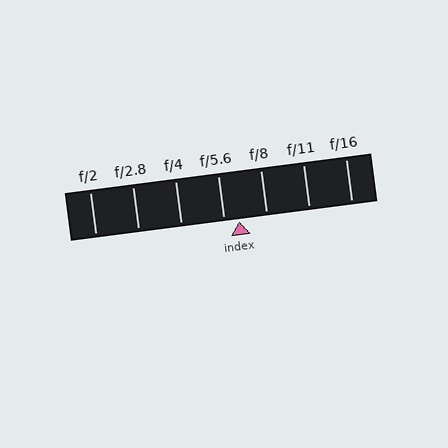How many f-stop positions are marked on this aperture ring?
There are 7 f-stop positions marked.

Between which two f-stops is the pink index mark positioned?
The index mark is between f/5.6 and f/8.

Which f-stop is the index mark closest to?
The index mark is closest to f/5.6.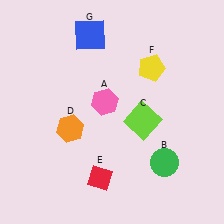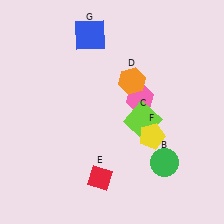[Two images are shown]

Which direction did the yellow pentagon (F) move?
The yellow pentagon (F) moved down.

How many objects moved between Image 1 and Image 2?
3 objects moved between the two images.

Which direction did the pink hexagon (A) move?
The pink hexagon (A) moved right.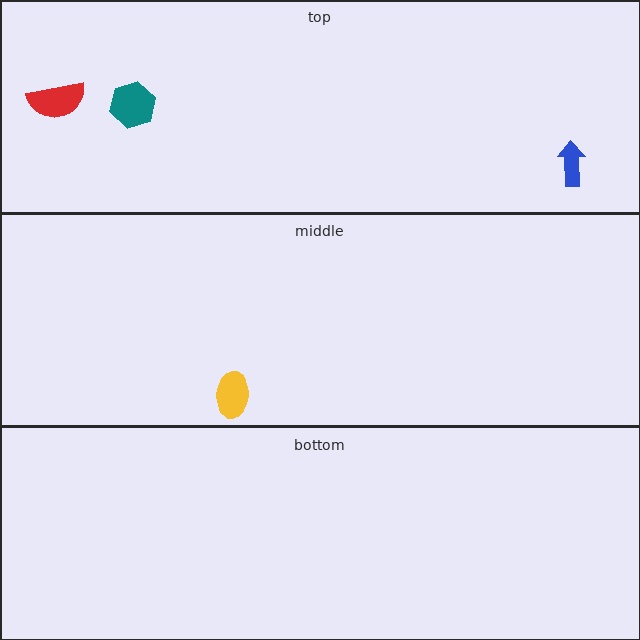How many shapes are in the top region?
3.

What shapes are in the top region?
The teal hexagon, the blue arrow, the red semicircle.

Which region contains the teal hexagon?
The top region.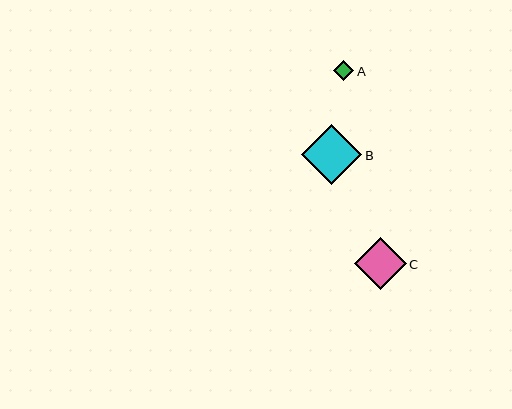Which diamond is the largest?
Diamond B is the largest with a size of approximately 60 pixels.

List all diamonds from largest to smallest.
From largest to smallest: B, C, A.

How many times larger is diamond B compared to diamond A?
Diamond B is approximately 3.1 times the size of diamond A.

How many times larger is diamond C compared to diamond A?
Diamond C is approximately 2.6 times the size of diamond A.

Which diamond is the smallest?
Diamond A is the smallest with a size of approximately 20 pixels.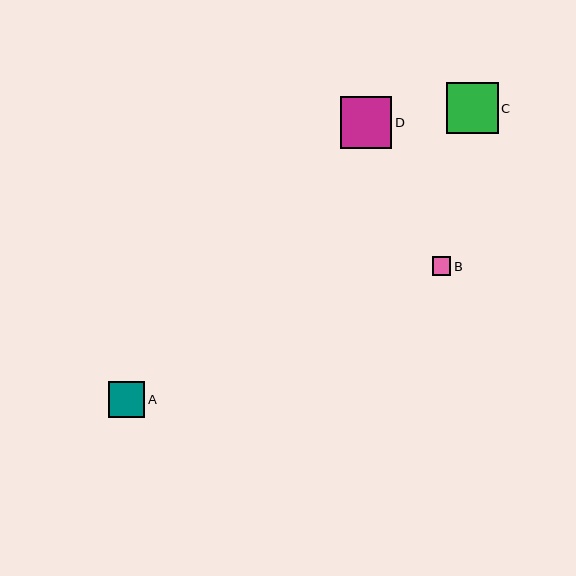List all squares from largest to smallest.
From largest to smallest: C, D, A, B.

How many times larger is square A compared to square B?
Square A is approximately 2.0 times the size of square B.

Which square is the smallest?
Square B is the smallest with a size of approximately 18 pixels.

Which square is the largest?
Square C is the largest with a size of approximately 52 pixels.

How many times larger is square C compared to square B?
Square C is approximately 2.8 times the size of square B.